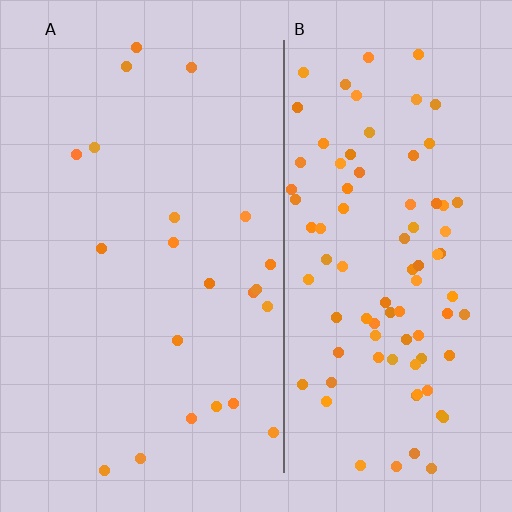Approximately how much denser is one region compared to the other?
Approximately 4.2× — region B over region A.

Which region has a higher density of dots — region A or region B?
B (the right).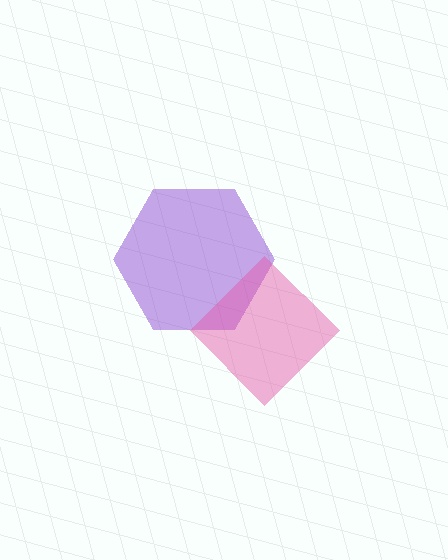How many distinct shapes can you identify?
There are 2 distinct shapes: a purple hexagon, a pink diamond.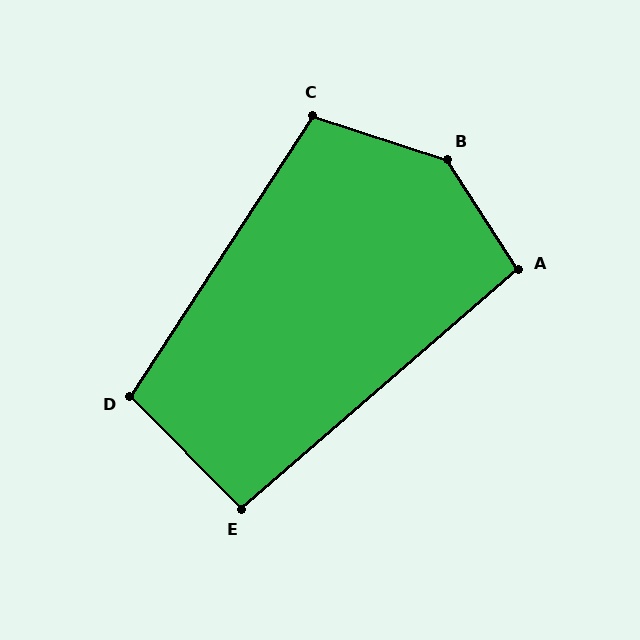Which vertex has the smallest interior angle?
E, at approximately 94 degrees.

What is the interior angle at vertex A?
Approximately 98 degrees (obtuse).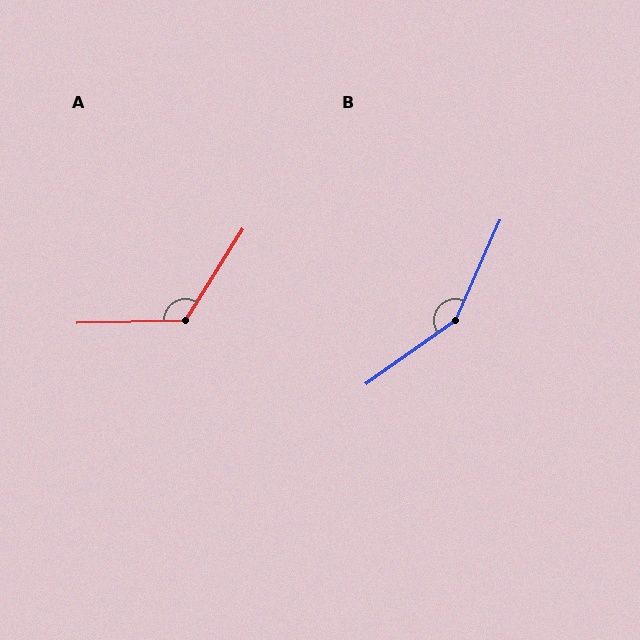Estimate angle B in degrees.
Approximately 149 degrees.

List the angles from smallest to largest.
A (124°), B (149°).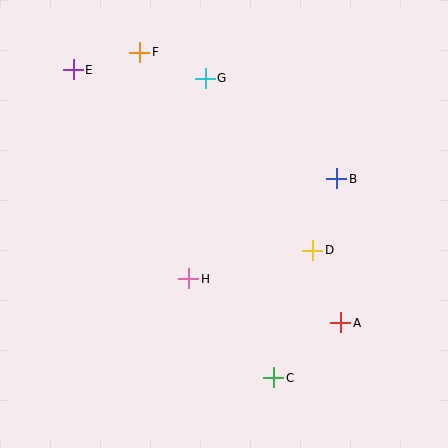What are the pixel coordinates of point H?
Point H is at (189, 279).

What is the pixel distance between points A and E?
The distance between A and E is 368 pixels.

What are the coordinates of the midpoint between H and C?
The midpoint between H and C is at (231, 328).